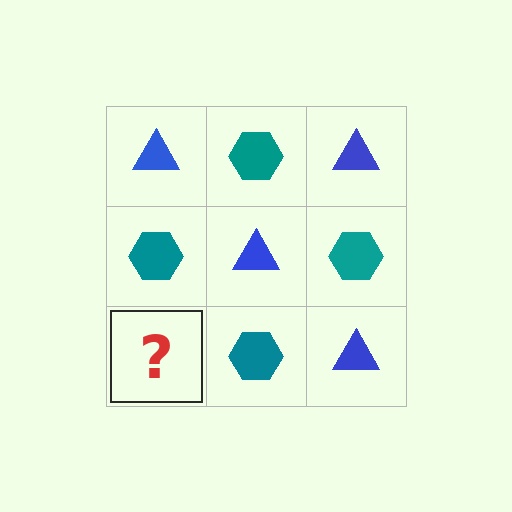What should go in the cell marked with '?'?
The missing cell should contain a blue triangle.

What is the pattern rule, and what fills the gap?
The rule is that it alternates blue triangle and teal hexagon in a checkerboard pattern. The gap should be filled with a blue triangle.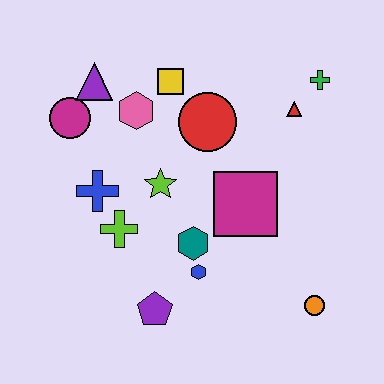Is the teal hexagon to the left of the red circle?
Yes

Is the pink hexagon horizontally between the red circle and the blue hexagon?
No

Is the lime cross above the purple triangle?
No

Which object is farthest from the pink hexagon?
The orange circle is farthest from the pink hexagon.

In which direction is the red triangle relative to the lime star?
The red triangle is to the right of the lime star.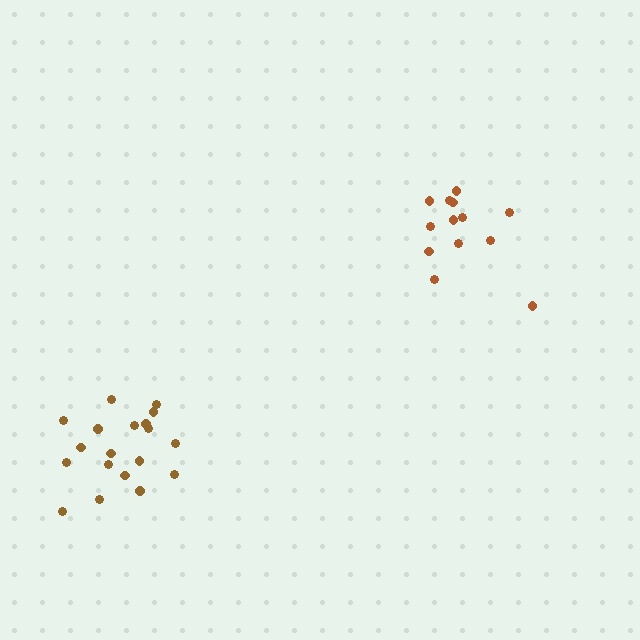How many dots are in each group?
Group 1: 19 dots, Group 2: 13 dots (32 total).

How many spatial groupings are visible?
There are 2 spatial groupings.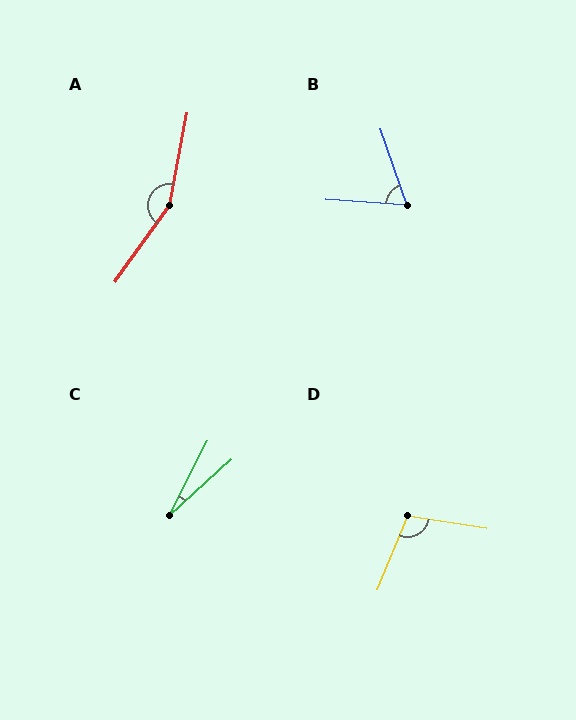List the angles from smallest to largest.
C (21°), B (67°), D (103°), A (156°).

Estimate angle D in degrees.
Approximately 103 degrees.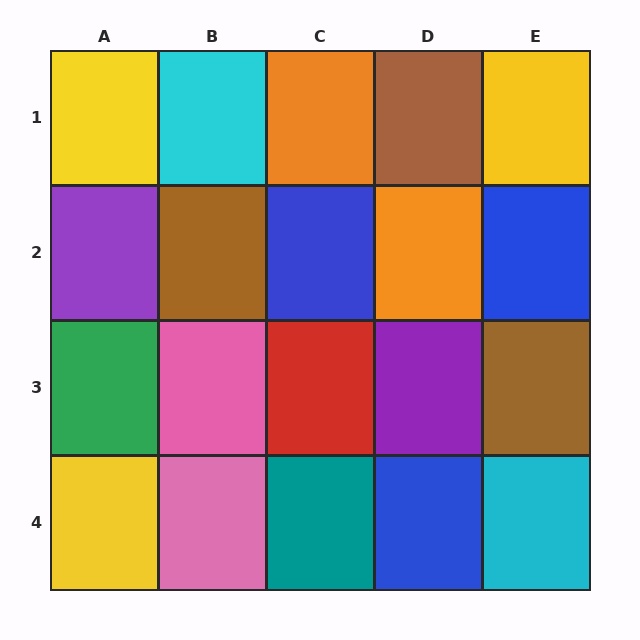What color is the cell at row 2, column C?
Blue.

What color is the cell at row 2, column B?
Brown.